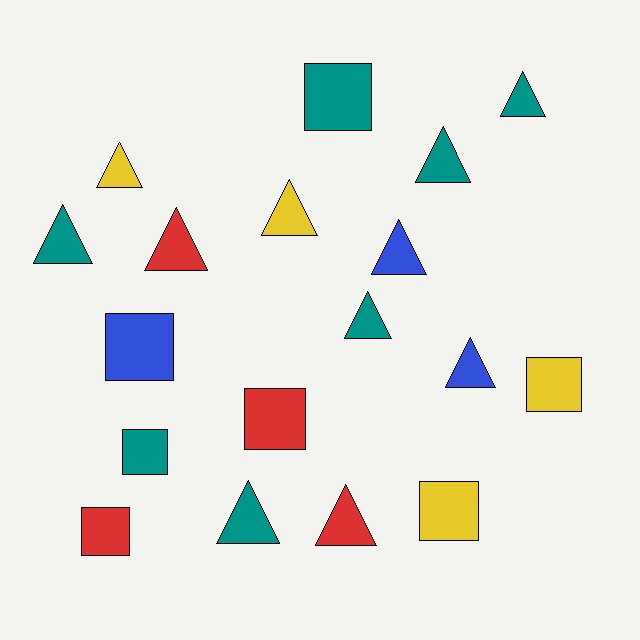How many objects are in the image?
There are 18 objects.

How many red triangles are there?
There are 2 red triangles.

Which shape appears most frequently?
Triangle, with 11 objects.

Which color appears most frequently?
Teal, with 7 objects.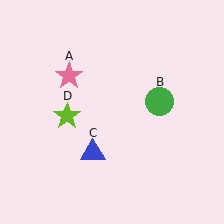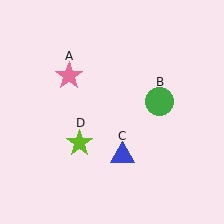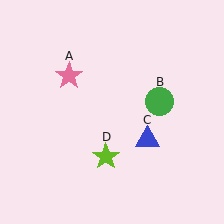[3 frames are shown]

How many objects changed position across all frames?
2 objects changed position: blue triangle (object C), lime star (object D).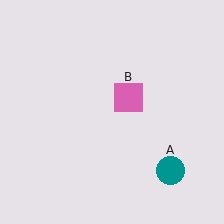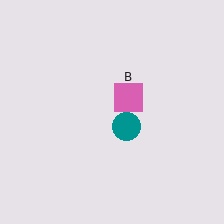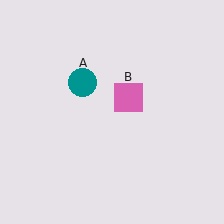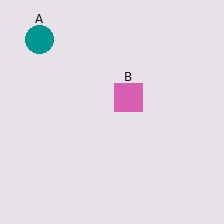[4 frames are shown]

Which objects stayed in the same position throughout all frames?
Pink square (object B) remained stationary.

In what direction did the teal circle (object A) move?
The teal circle (object A) moved up and to the left.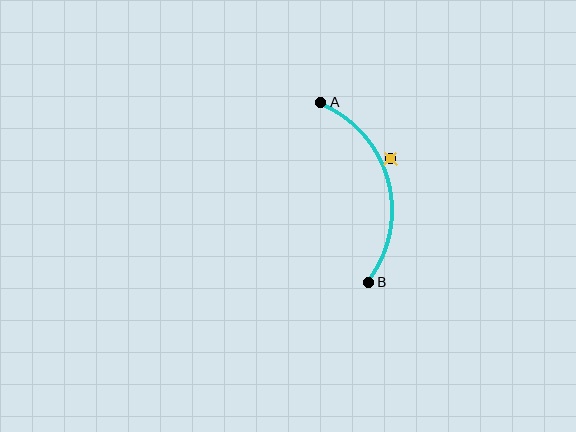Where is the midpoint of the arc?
The arc midpoint is the point on the curve farthest from the straight line joining A and B. It sits to the right of that line.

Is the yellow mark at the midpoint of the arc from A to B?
No — the yellow mark does not lie on the arc at all. It sits slightly outside the curve.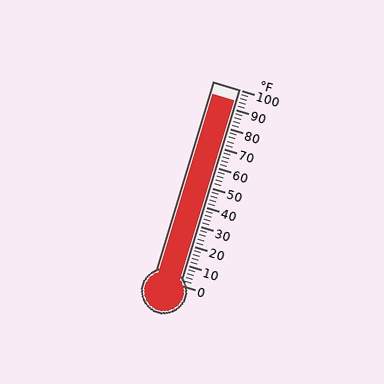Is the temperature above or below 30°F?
The temperature is above 30°F.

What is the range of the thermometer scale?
The thermometer scale ranges from 0°F to 100°F.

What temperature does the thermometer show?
The thermometer shows approximately 94°F.